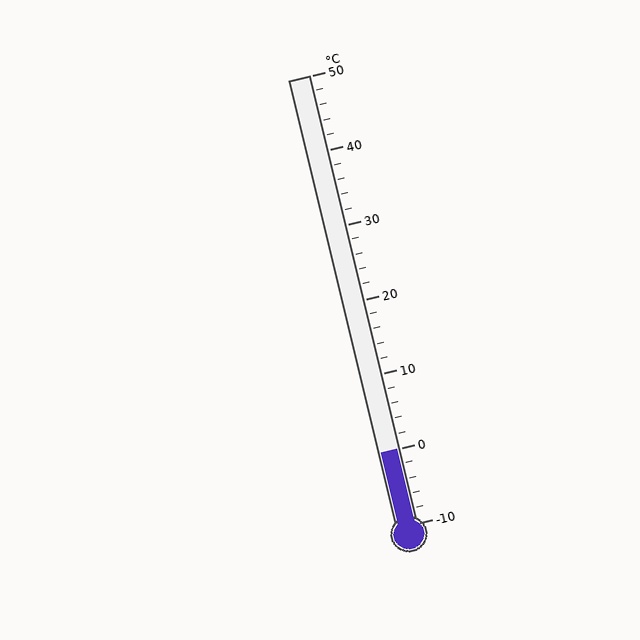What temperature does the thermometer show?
The thermometer shows approximately 0°C.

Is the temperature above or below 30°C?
The temperature is below 30°C.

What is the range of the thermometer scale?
The thermometer scale ranges from -10°C to 50°C.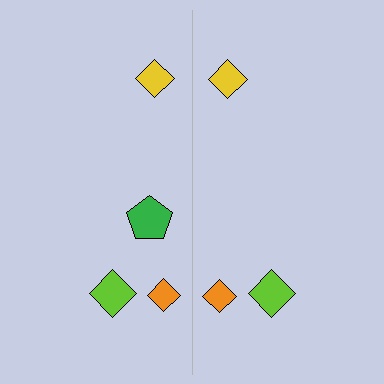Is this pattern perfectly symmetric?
No, the pattern is not perfectly symmetric. A green pentagon is missing from the right side.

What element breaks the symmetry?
A green pentagon is missing from the right side.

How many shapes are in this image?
There are 7 shapes in this image.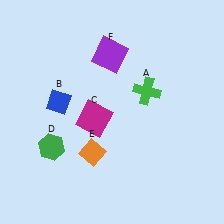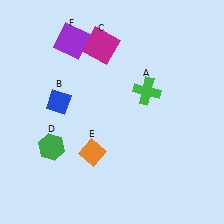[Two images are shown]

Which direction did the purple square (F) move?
The purple square (F) moved left.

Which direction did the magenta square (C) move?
The magenta square (C) moved up.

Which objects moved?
The objects that moved are: the magenta square (C), the purple square (F).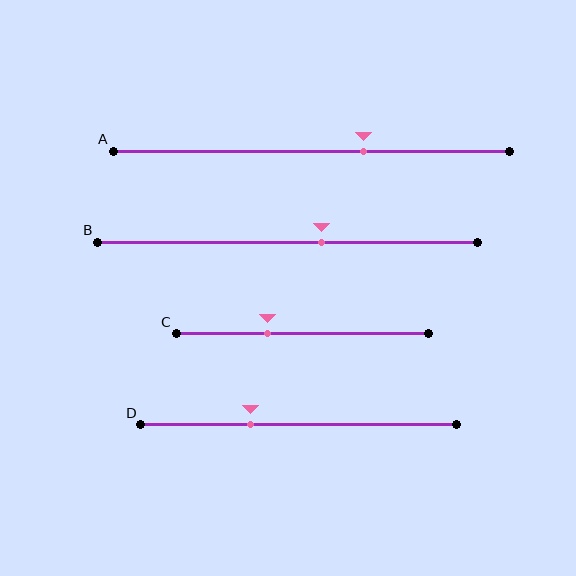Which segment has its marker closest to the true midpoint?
Segment B has its marker closest to the true midpoint.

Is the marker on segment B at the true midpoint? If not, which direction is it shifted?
No, the marker on segment B is shifted to the right by about 9% of the segment length.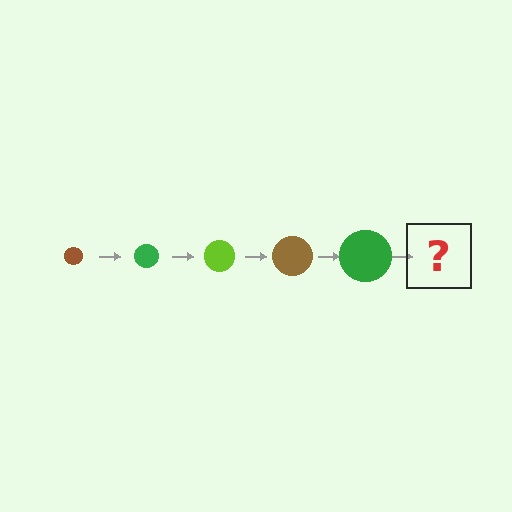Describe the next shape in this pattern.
It should be a lime circle, larger than the previous one.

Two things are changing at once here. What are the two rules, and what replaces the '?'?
The two rules are that the circle grows larger each step and the color cycles through brown, green, and lime. The '?' should be a lime circle, larger than the previous one.